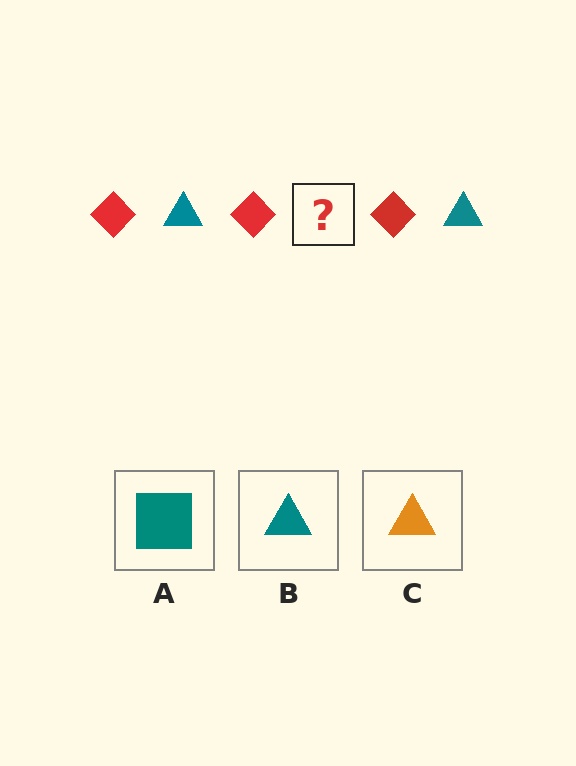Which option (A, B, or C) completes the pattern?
B.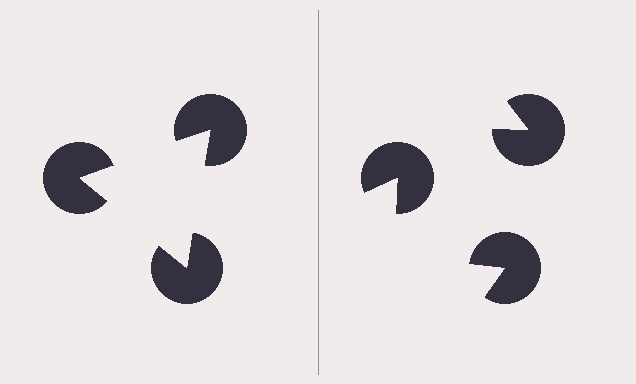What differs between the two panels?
The pac-man discs are positioned identically on both sides; only the wedge orientations differ. On the left they align to a triangle; on the right they are misaligned.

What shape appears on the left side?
An illusory triangle.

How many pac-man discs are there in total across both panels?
6 — 3 on each side.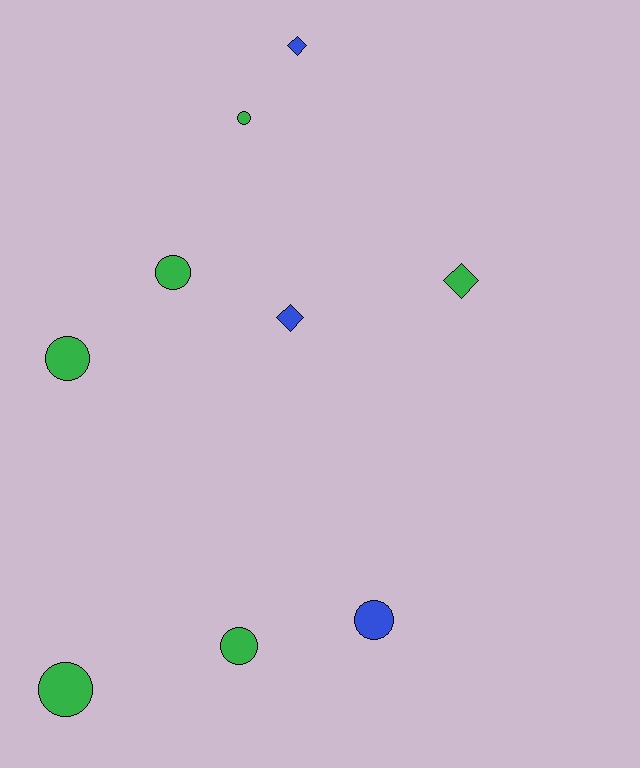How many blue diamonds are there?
There are 2 blue diamonds.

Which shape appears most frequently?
Circle, with 6 objects.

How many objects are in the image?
There are 9 objects.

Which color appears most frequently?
Green, with 6 objects.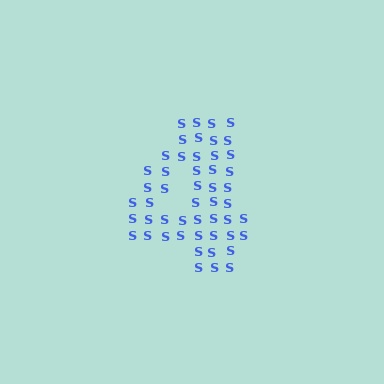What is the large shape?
The large shape is the digit 4.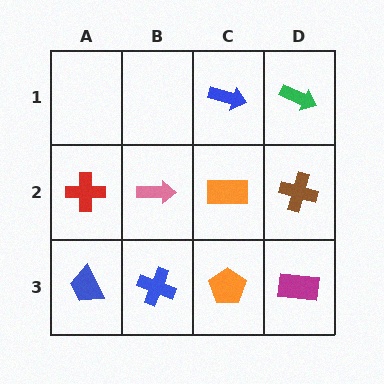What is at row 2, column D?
A brown cross.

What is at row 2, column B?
A pink arrow.